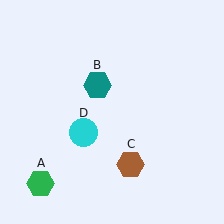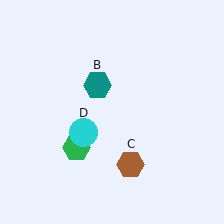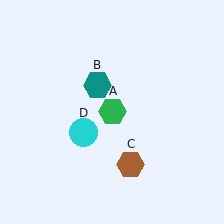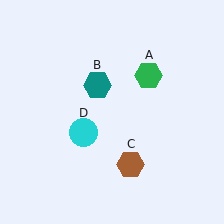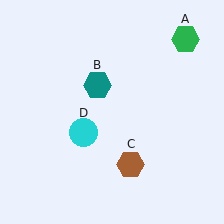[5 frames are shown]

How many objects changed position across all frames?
1 object changed position: green hexagon (object A).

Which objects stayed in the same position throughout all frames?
Teal hexagon (object B) and brown hexagon (object C) and cyan circle (object D) remained stationary.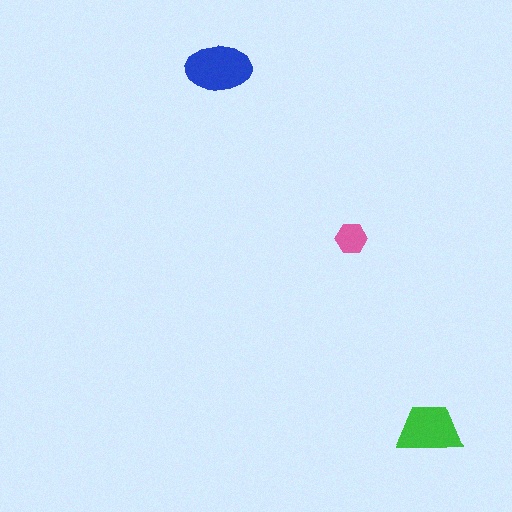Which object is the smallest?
The pink hexagon.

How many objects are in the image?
There are 3 objects in the image.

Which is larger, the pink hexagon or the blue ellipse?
The blue ellipse.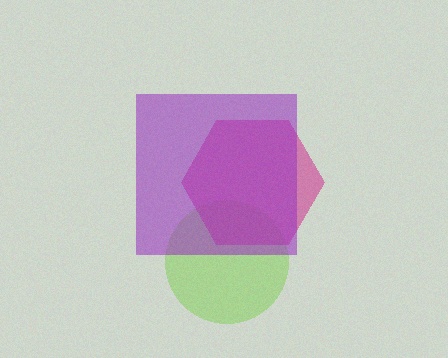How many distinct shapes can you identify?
There are 3 distinct shapes: a lime circle, a magenta hexagon, a purple square.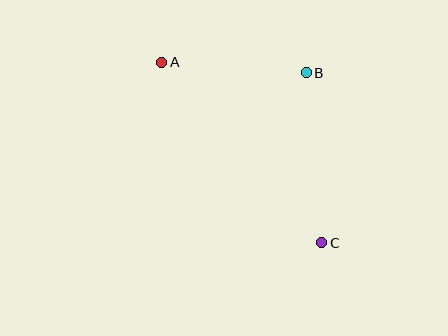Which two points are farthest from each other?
Points A and C are farthest from each other.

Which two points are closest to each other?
Points A and B are closest to each other.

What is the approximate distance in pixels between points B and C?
The distance between B and C is approximately 171 pixels.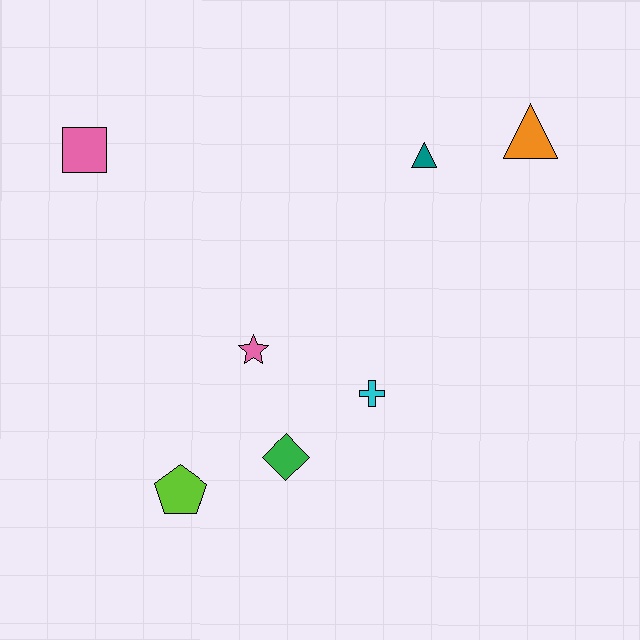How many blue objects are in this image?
There are no blue objects.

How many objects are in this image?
There are 7 objects.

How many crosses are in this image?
There is 1 cross.